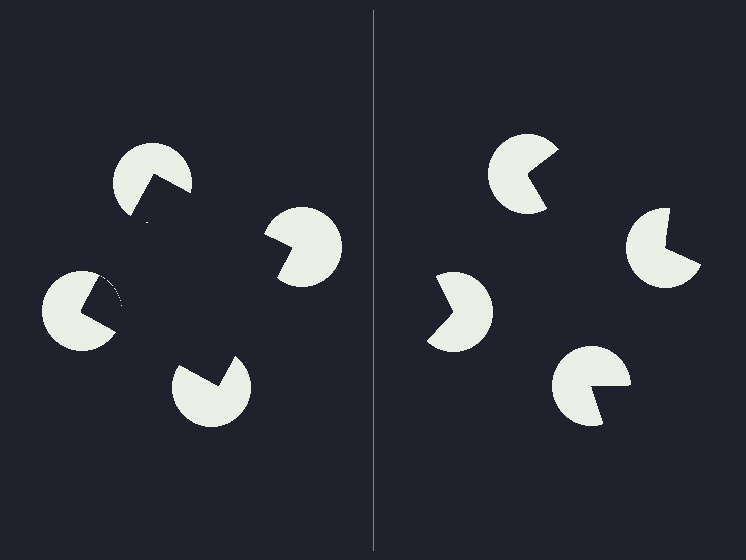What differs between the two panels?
The pac-man discs are positioned identically on both sides; only the wedge orientations differ. On the left they align to a square; on the right they are misaligned.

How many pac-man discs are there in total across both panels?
8 — 4 on each side.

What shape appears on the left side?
An illusory square.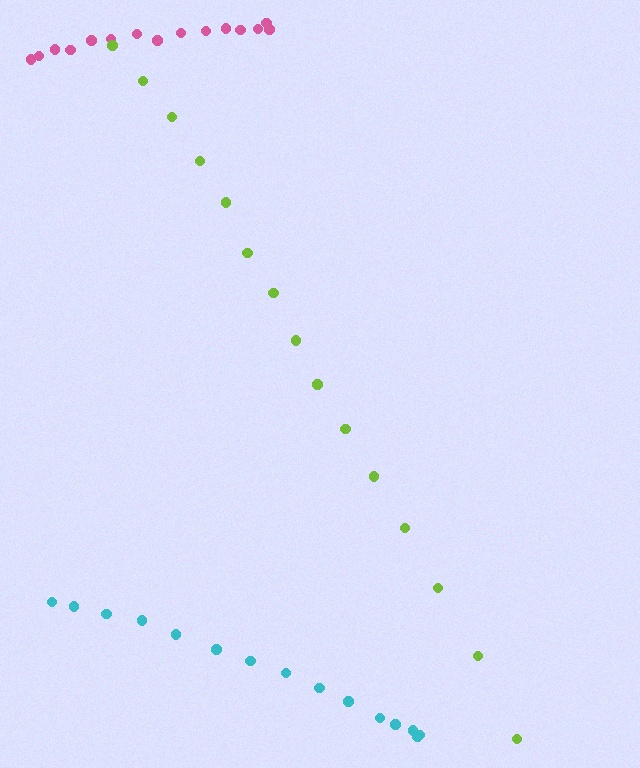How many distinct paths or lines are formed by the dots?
There are 3 distinct paths.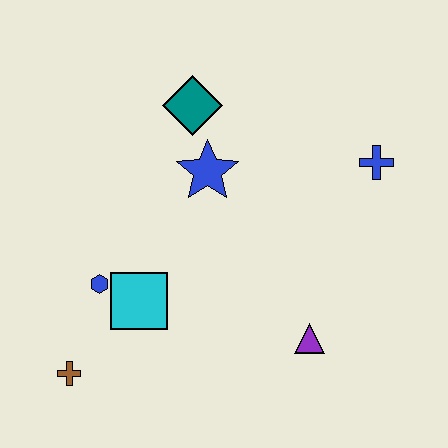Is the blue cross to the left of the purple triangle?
No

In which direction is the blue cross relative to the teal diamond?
The blue cross is to the right of the teal diamond.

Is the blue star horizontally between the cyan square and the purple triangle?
Yes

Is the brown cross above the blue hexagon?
No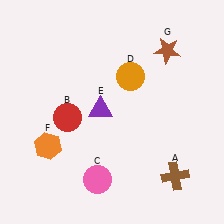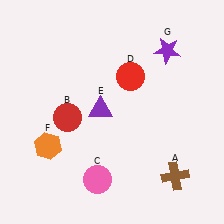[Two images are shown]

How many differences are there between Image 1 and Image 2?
There are 2 differences between the two images.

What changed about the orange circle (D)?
In Image 1, D is orange. In Image 2, it changed to red.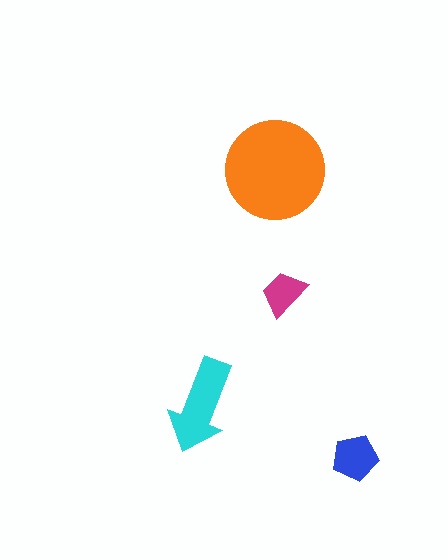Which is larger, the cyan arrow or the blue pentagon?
The cyan arrow.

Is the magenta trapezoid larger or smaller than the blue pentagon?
Smaller.